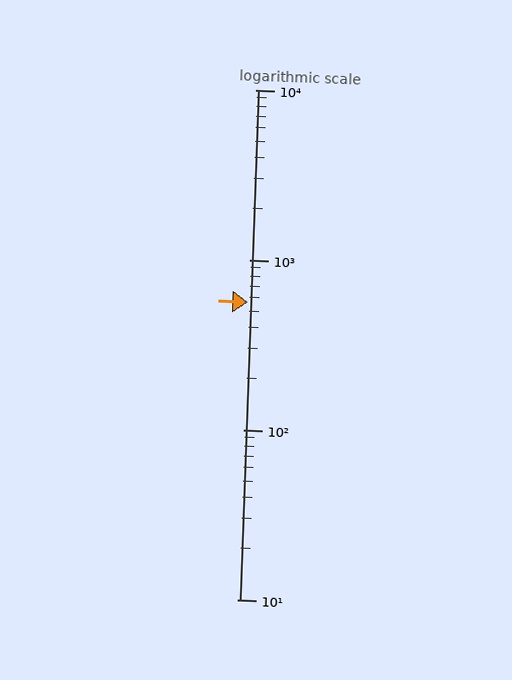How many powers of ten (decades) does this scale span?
The scale spans 3 decades, from 10 to 10000.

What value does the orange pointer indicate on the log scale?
The pointer indicates approximately 560.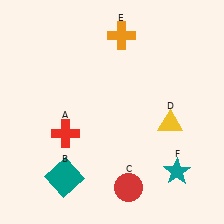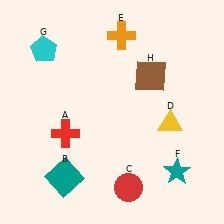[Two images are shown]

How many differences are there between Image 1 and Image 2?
There are 2 differences between the two images.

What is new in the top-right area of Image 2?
A brown square (H) was added in the top-right area of Image 2.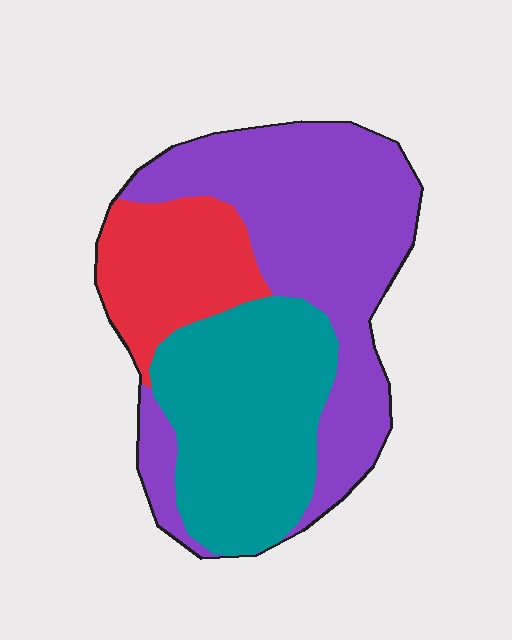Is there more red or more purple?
Purple.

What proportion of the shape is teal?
Teal covers 34% of the shape.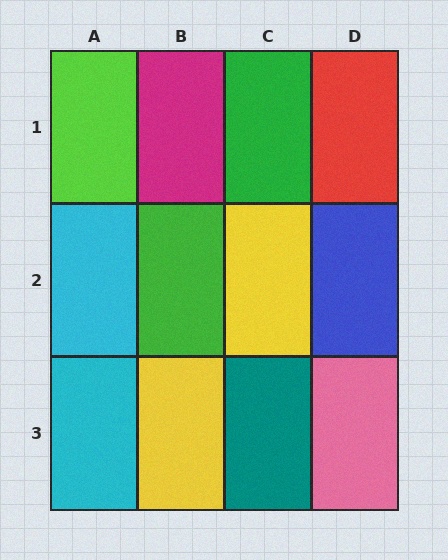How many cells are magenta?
1 cell is magenta.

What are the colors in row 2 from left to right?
Cyan, green, yellow, blue.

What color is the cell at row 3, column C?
Teal.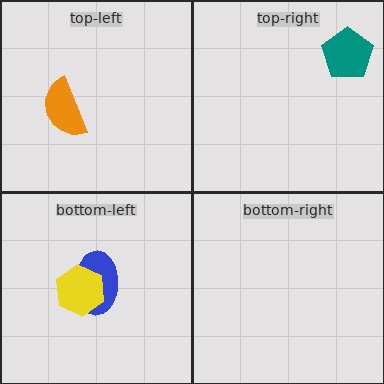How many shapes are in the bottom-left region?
2.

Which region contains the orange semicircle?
The top-left region.